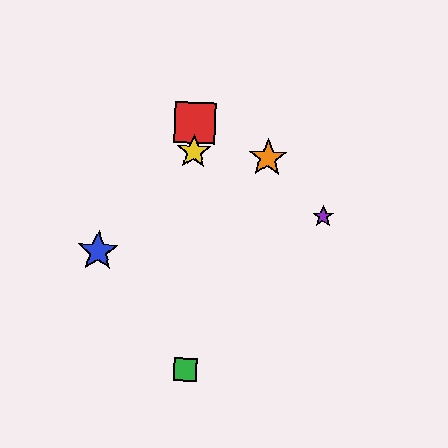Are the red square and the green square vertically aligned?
Yes, both are at x≈195.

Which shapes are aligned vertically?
The red square, the green square, the yellow star are aligned vertically.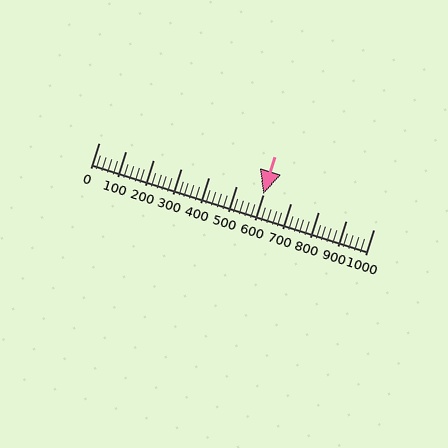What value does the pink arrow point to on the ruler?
The pink arrow points to approximately 600.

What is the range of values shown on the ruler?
The ruler shows values from 0 to 1000.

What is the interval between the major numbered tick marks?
The major tick marks are spaced 100 units apart.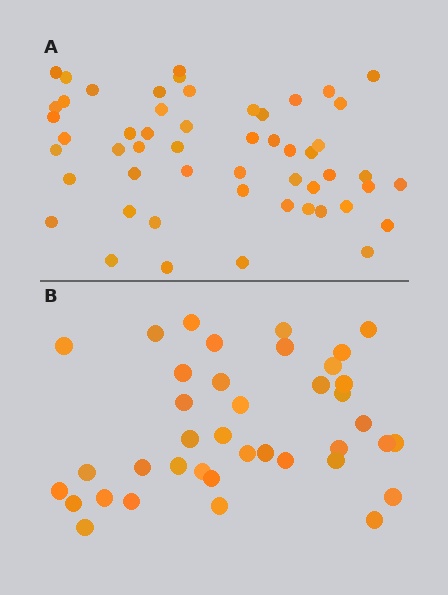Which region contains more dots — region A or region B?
Region A (the top region) has more dots.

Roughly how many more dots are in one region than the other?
Region A has approximately 15 more dots than region B.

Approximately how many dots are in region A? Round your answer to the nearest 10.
About 50 dots. (The exact count is 53, which rounds to 50.)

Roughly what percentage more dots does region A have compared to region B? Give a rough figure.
About 35% more.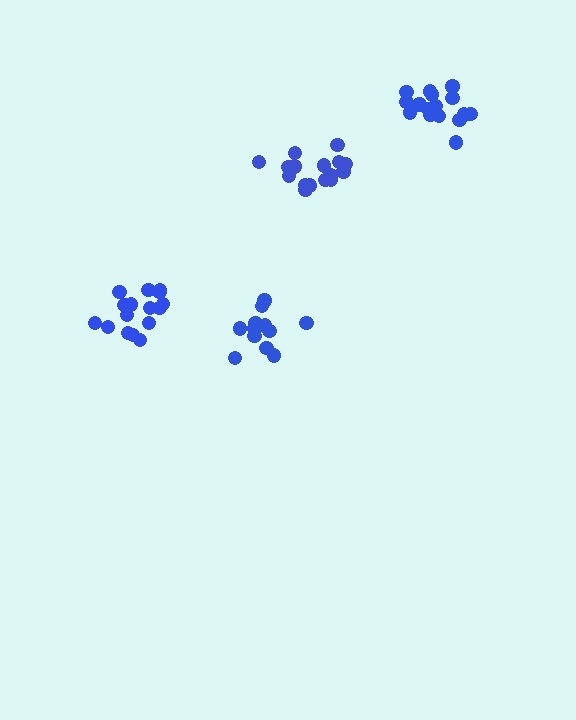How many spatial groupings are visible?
There are 4 spatial groupings.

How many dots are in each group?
Group 1: 16 dots, Group 2: 12 dots, Group 3: 17 dots, Group 4: 16 dots (61 total).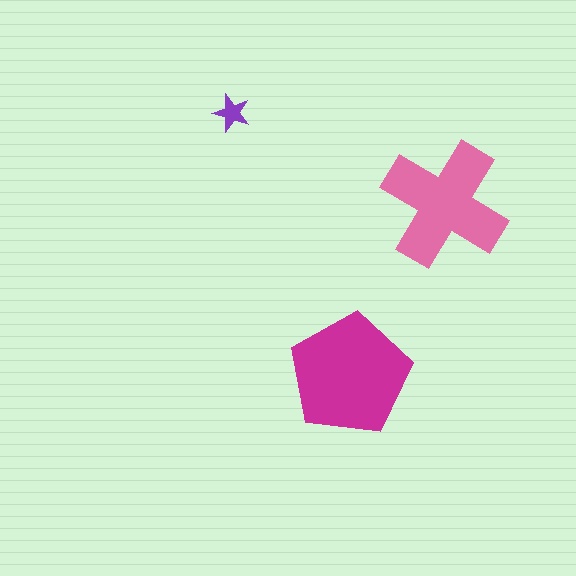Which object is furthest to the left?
The purple star is leftmost.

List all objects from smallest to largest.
The purple star, the pink cross, the magenta pentagon.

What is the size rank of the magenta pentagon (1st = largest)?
1st.